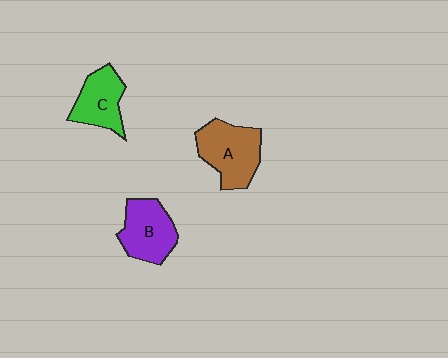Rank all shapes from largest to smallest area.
From largest to smallest: A (brown), B (purple), C (green).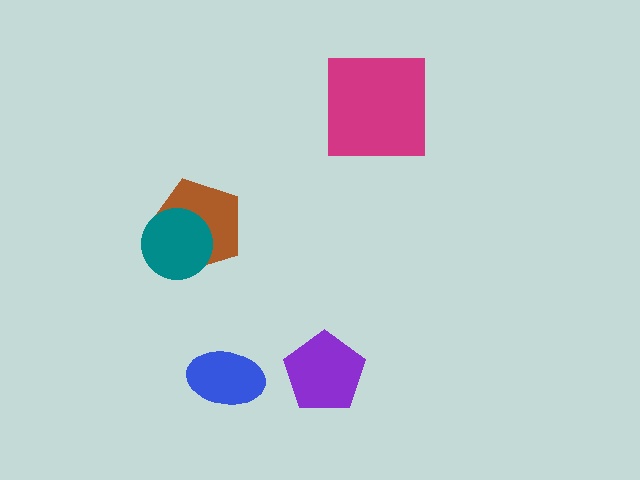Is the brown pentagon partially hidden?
Yes, it is partially covered by another shape.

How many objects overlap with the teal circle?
1 object overlaps with the teal circle.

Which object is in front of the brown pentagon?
The teal circle is in front of the brown pentagon.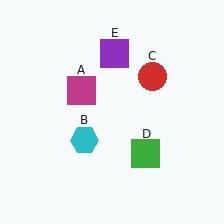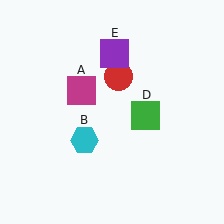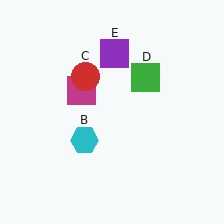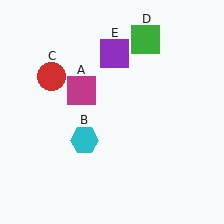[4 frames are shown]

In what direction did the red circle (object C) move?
The red circle (object C) moved left.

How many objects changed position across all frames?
2 objects changed position: red circle (object C), green square (object D).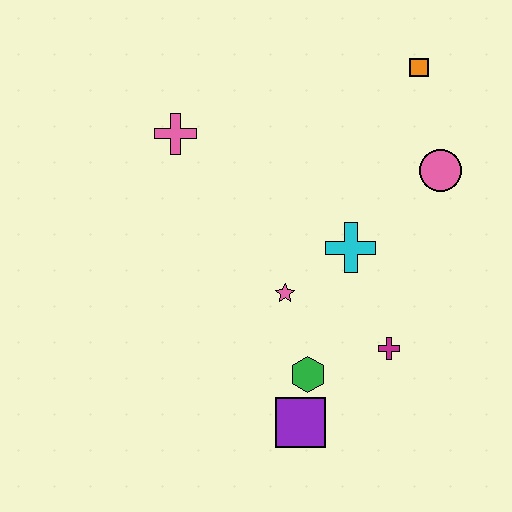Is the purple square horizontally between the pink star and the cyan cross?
Yes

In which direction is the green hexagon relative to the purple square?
The green hexagon is above the purple square.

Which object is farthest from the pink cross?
The purple square is farthest from the pink cross.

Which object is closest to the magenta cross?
The green hexagon is closest to the magenta cross.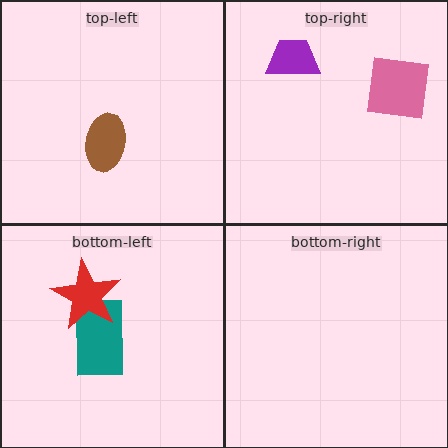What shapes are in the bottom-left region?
The teal rectangle, the red star.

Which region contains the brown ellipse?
The top-left region.